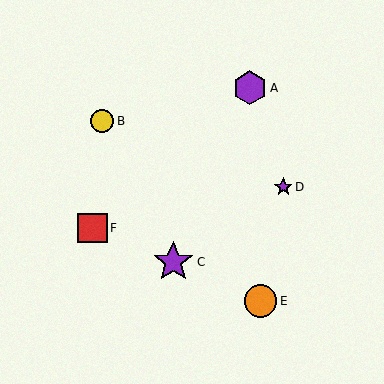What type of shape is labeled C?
Shape C is a purple star.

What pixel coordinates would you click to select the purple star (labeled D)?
Click at (283, 187) to select the purple star D.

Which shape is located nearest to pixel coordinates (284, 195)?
The purple star (labeled D) at (283, 187) is nearest to that location.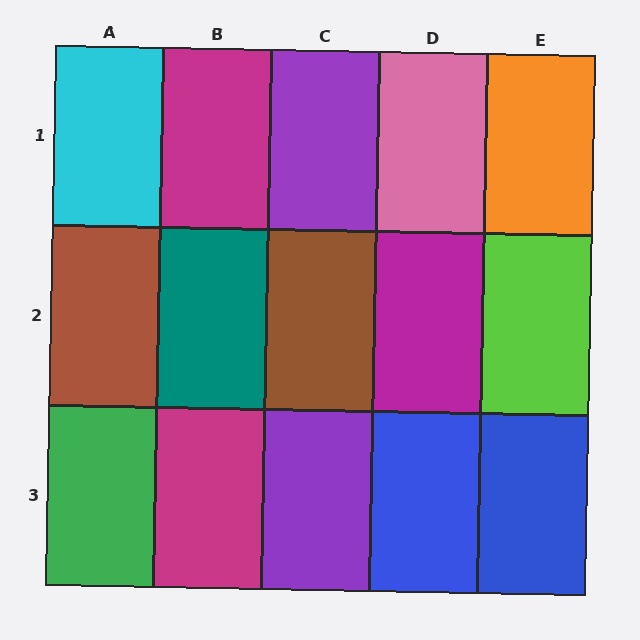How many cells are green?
1 cell is green.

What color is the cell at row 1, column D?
Pink.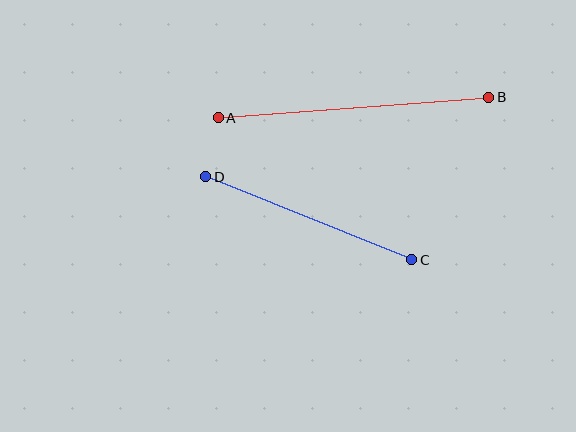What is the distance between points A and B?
The distance is approximately 271 pixels.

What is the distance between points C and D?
The distance is approximately 222 pixels.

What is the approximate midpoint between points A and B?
The midpoint is at approximately (353, 107) pixels.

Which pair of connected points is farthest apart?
Points A and B are farthest apart.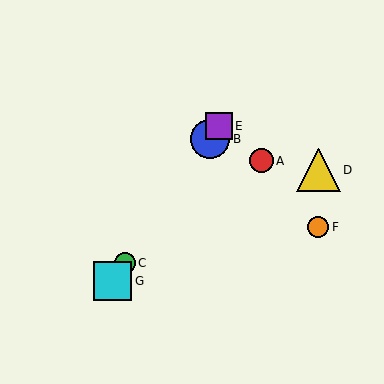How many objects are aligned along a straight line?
4 objects (B, C, E, G) are aligned along a straight line.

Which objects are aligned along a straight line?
Objects B, C, E, G are aligned along a straight line.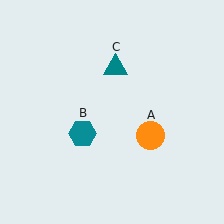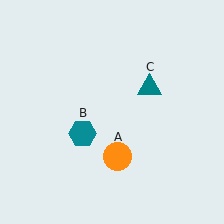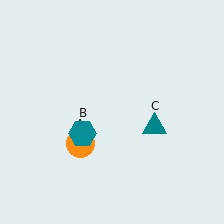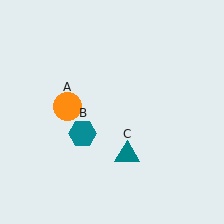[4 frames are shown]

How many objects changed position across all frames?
2 objects changed position: orange circle (object A), teal triangle (object C).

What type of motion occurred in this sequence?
The orange circle (object A), teal triangle (object C) rotated clockwise around the center of the scene.